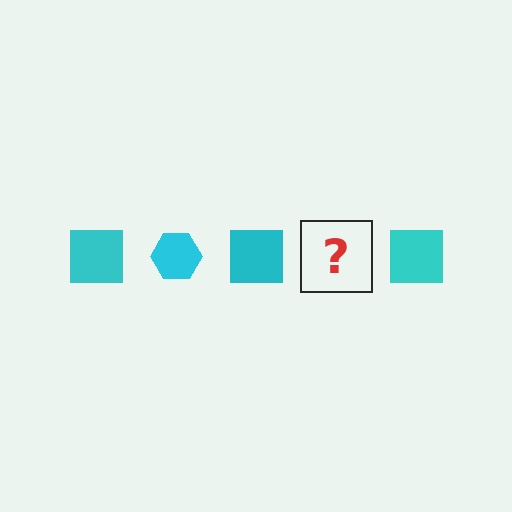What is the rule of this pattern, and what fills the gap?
The rule is that the pattern cycles through square, hexagon shapes in cyan. The gap should be filled with a cyan hexagon.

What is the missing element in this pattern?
The missing element is a cyan hexagon.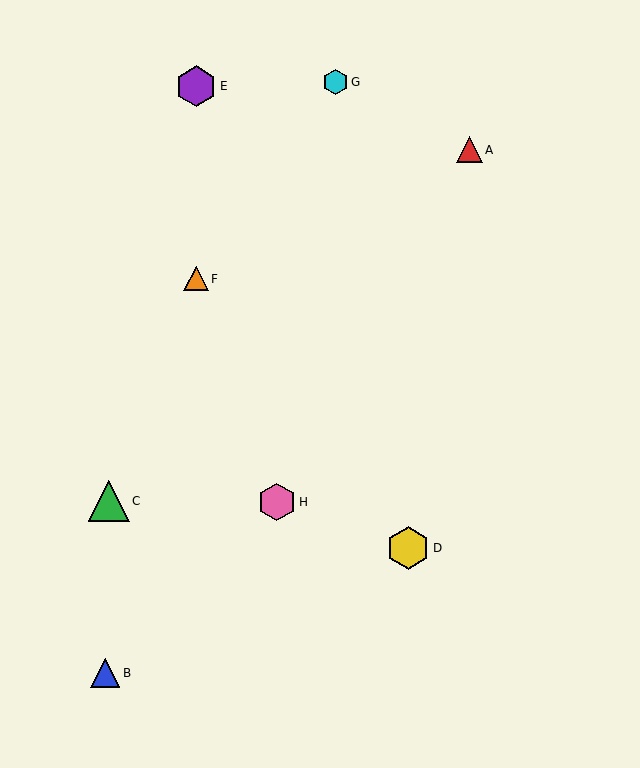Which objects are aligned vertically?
Objects E, F are aligned vertically.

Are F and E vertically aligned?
Yes, both are at x≈196.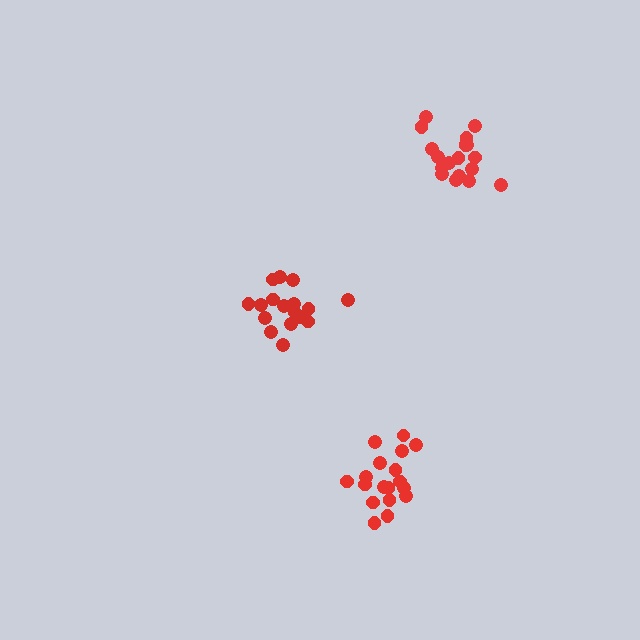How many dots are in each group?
Group 1: 18 dots, Group 2: 17 dots, Group 3: 18 dots (53 total).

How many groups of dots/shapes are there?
There are 3 groups.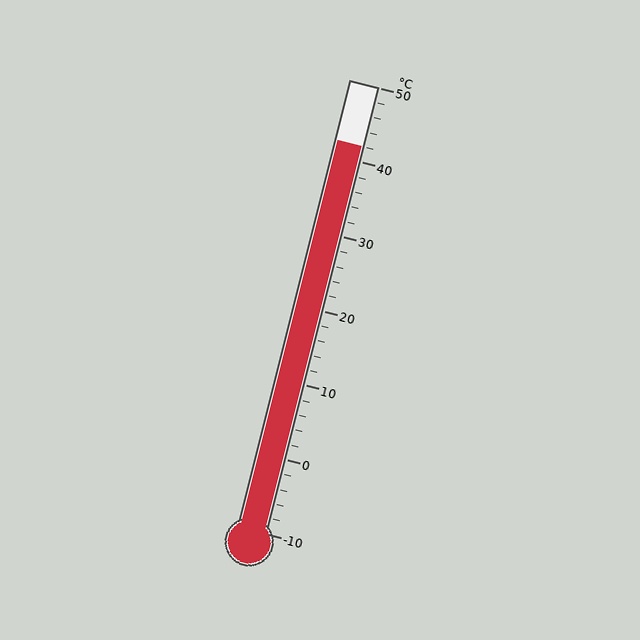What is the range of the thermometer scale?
The thermometer scale ranges from -10°C to 50°C.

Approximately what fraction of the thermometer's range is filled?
The thermometer is filled to approximately 85% of its range.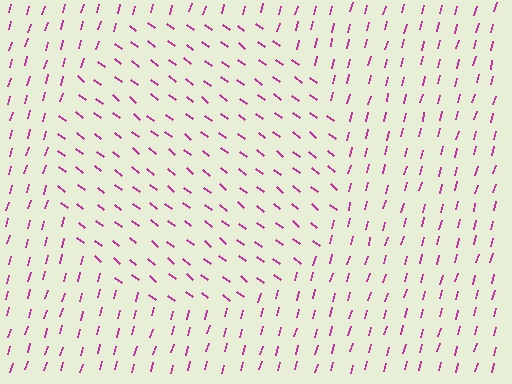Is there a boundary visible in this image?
Yes, there is a texture boundary formed by a change in line orientation.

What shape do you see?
I see a circle.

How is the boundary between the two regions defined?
The boundary is defined purely by a change in line orientation (approximately 67 degrees difference). All lines are the same color and thickness.